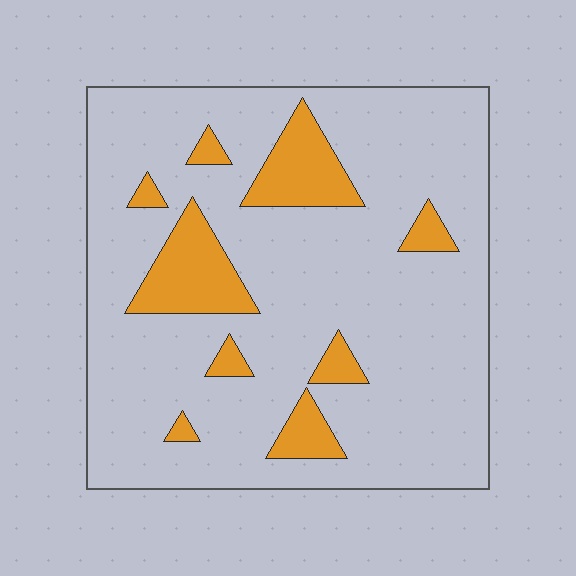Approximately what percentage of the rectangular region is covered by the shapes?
Approximately 15%.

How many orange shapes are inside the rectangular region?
9.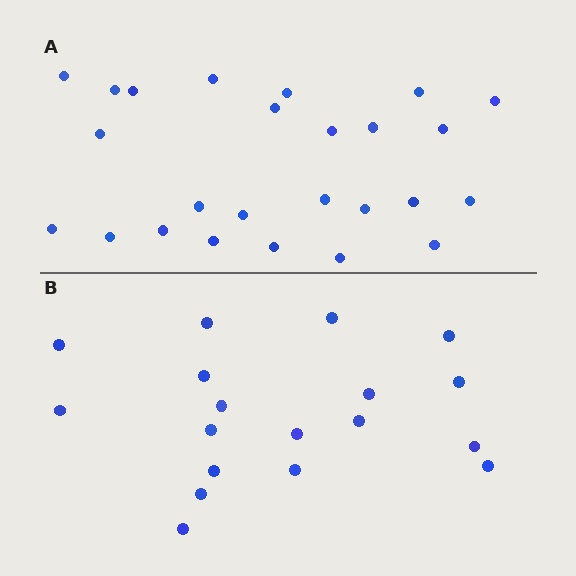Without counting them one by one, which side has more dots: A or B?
Region A (the top region) has more dots.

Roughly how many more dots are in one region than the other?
Region A has roughly 8 or so more dots than region B.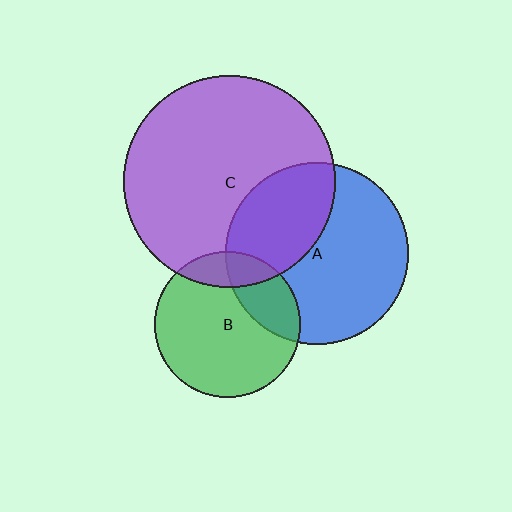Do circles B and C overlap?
Yes.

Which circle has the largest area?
Circle C (purple).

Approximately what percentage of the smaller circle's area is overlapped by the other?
Approximately 15%.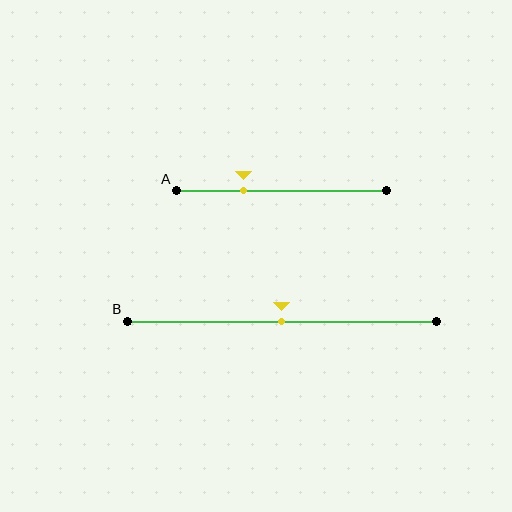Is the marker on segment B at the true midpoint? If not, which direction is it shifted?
Yes, the marker on segment B is at the true midpoint.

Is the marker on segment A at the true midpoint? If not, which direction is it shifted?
No, the marker on segment A is shifted to the left by about 18% of the segment length.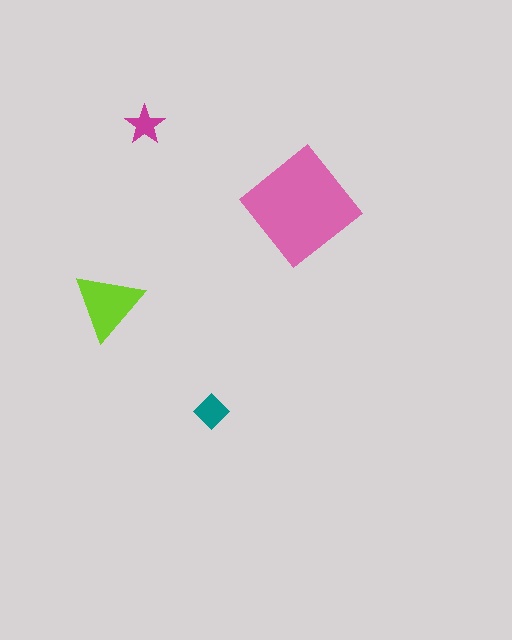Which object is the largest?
The pink diamond.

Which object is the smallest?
The magenta star.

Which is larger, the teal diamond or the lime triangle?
The lime triangle.